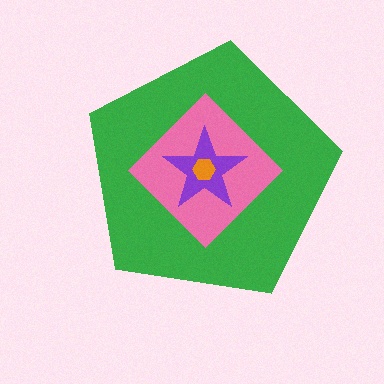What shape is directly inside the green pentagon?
The pink diamond.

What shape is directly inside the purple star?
The orange hexagon.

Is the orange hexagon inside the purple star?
Yes.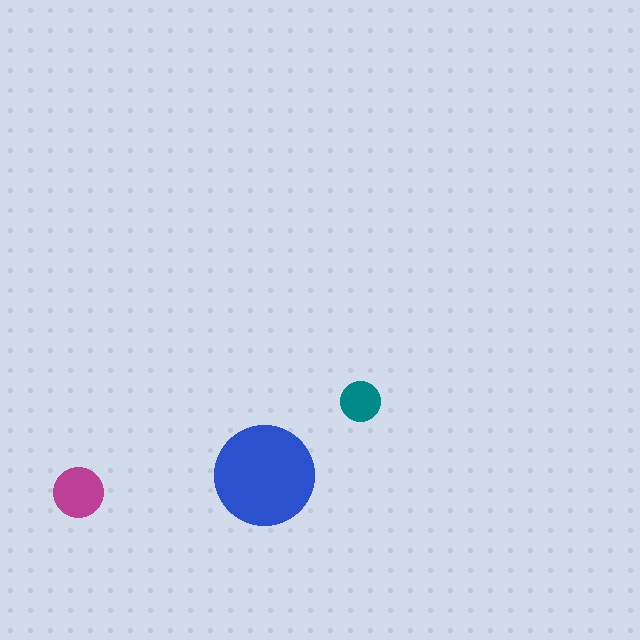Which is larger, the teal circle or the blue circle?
The blue one.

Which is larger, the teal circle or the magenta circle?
The magenta one.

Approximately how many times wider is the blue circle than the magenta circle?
About 2 times wider.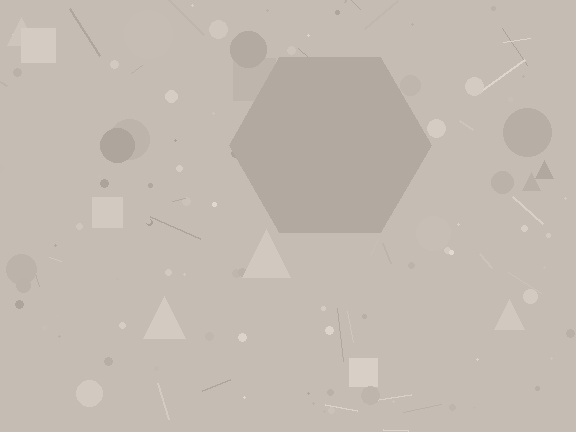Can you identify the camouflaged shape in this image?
The camouflaged shape is a hexagon.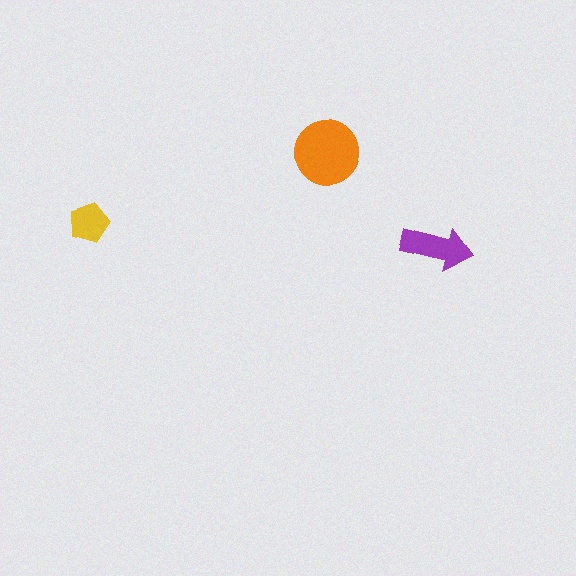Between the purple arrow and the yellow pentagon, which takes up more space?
The purple arrow.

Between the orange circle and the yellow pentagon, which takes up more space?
The orange circle.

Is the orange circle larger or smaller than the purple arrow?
Larger.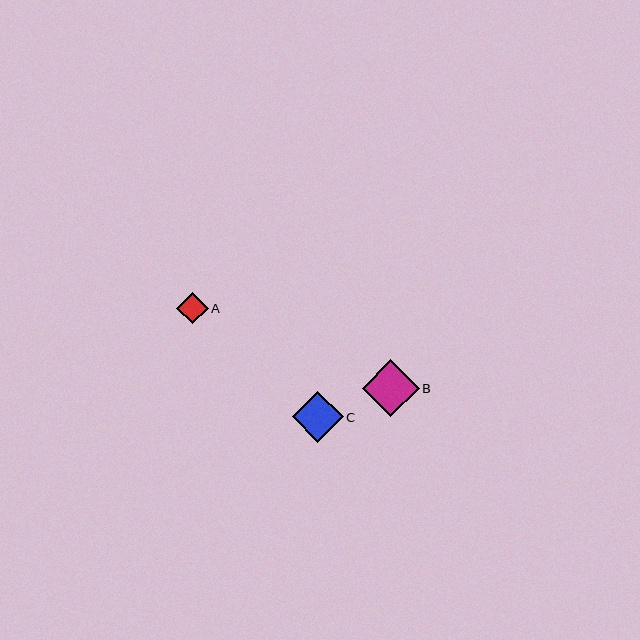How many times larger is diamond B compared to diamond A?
Diamond B is approximately 1.8 times the size of diamond A.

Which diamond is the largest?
Diamond B is the largest with a size of approximately 56 pixels.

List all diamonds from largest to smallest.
From largest to smallest: B, C, A.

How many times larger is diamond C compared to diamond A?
Diamond C is approximately 1.6 times the size of diamond A.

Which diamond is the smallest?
Diamond A is the smallest with a size of approximately 31 pixels.